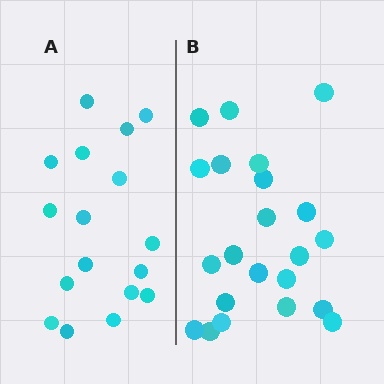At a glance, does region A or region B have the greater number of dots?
Region B (the right region) has more dots.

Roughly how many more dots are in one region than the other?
Region B has about 5 more dots than region A.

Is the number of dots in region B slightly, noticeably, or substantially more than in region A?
Region B has noticeably more, but not dramatically so. The ratio is roughly 1.3 to 1.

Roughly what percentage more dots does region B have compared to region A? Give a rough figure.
About 30% more.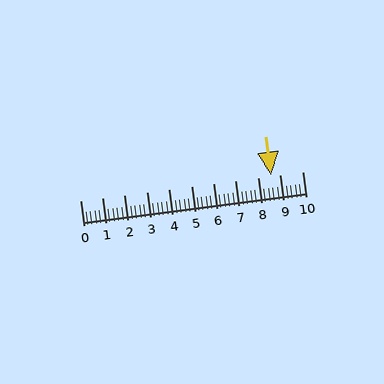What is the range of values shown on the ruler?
The ruler shows values from 0 to 10.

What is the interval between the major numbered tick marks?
The major tick marks are spaced 1 units apart.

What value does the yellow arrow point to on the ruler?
The yellow arrow points to approximately 8.6.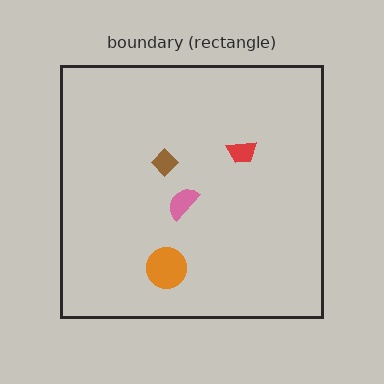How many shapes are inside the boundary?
4 inside, 0 outside.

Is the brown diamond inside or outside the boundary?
Inside.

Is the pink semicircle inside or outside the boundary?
Inside.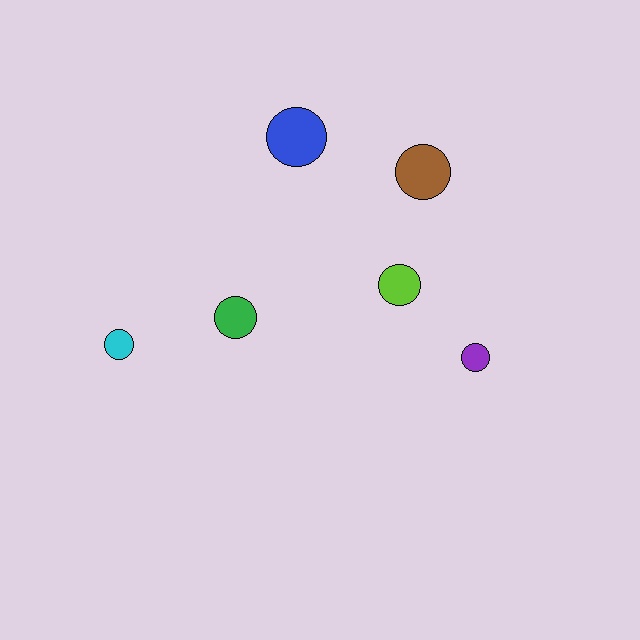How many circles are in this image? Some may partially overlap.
There are 6 circles.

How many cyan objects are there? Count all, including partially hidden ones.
There is 1 cyan object.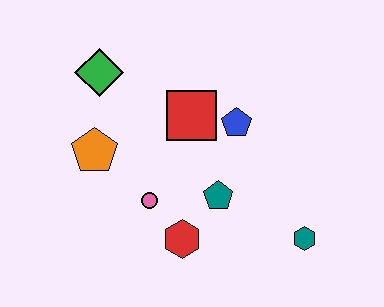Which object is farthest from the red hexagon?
The green diamond is farthest from the red hexagon.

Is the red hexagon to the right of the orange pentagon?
Yes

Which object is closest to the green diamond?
The orange pentagon is closest to the green diamond.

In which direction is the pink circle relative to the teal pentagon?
The pink circle is to the left of the teal pentagon.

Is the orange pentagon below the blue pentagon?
Yes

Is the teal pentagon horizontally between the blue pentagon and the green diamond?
Yes